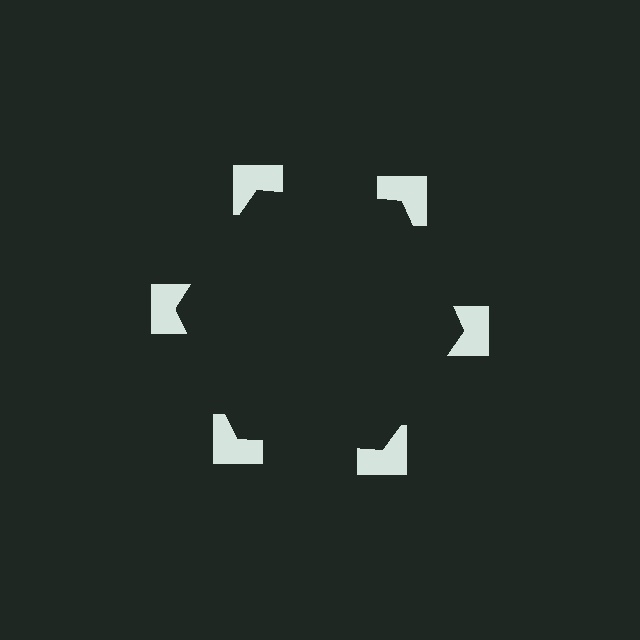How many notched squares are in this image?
There are 6 — one at each vertex of the illusory hexagon.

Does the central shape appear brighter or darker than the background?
It typically appears slightly darker than the background, even though no actual brightness change is drawn.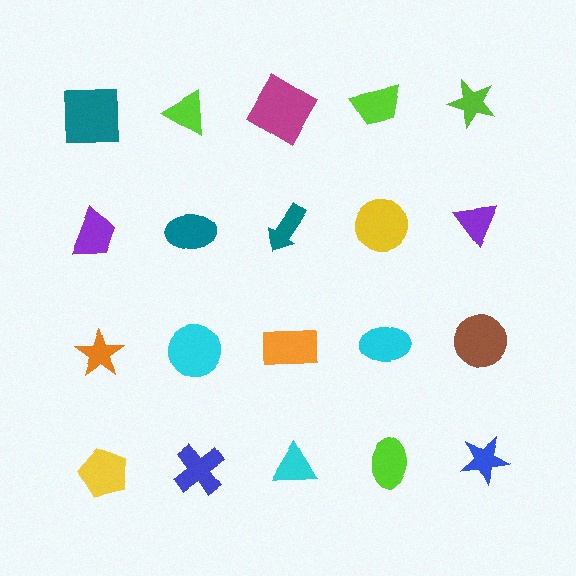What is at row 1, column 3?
A magenta diamond.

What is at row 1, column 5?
A lime star.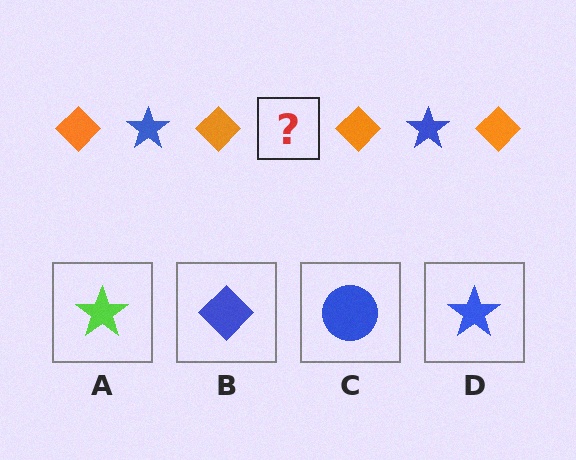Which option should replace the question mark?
Option D.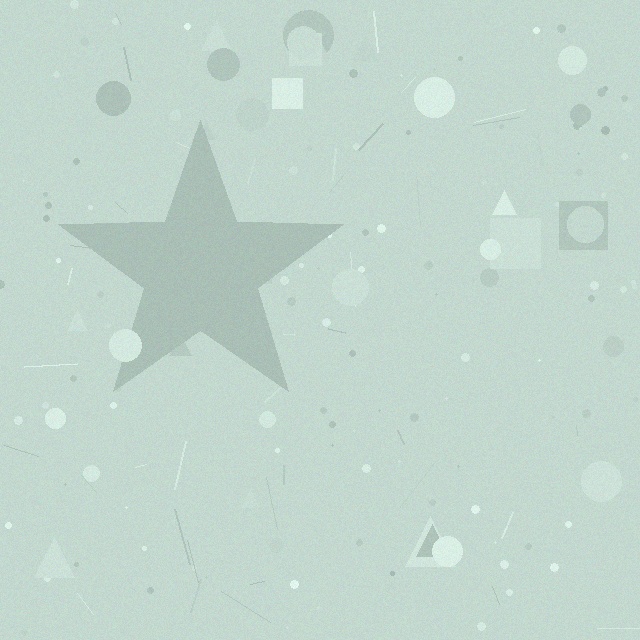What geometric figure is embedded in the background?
A star is embedded in the background.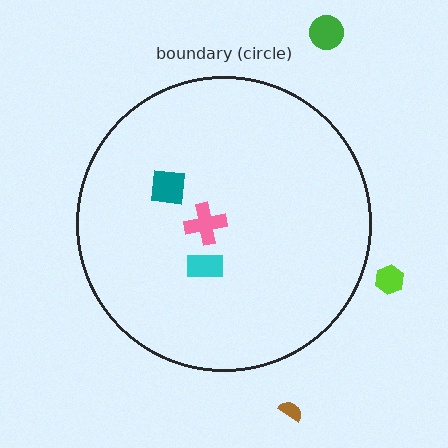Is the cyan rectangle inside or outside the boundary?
Inside.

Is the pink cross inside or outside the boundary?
Inside.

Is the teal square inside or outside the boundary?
Inside.